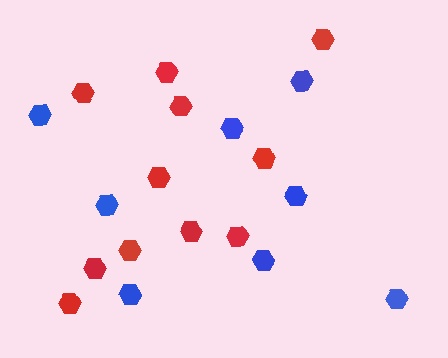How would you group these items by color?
There are 2 groups: one group of red hexagons (11) and one group of blue hexagons (8).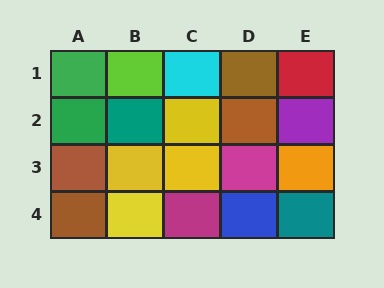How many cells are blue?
1 cell is blue.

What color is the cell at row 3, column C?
Yellow.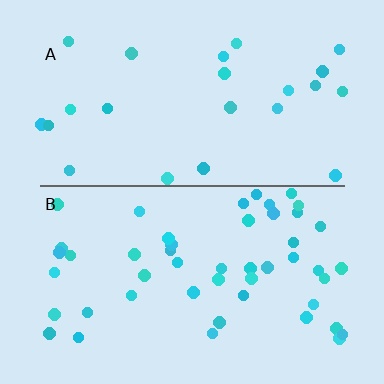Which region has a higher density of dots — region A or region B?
B (the bottom).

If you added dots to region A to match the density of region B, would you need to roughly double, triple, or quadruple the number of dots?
Approximately double.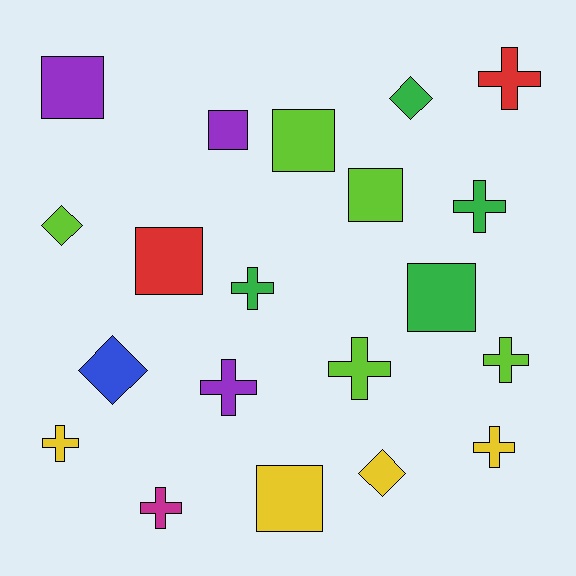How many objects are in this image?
There are 20 objects.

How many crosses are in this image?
There are 9 crosses.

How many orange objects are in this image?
There are no orange objects.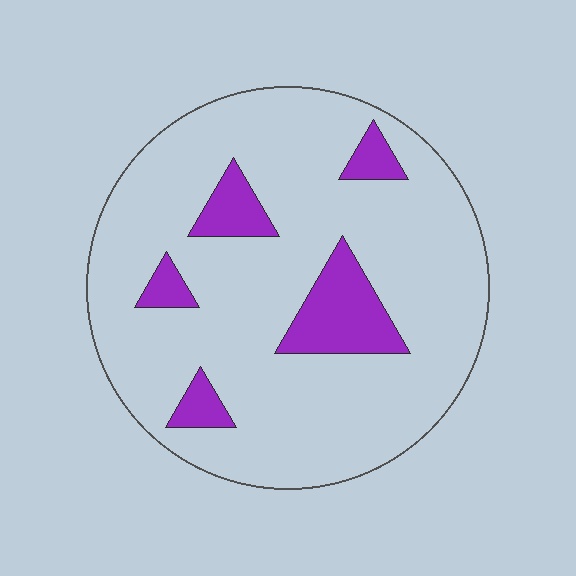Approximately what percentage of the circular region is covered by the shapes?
Approximately 15%.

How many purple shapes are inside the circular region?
5.